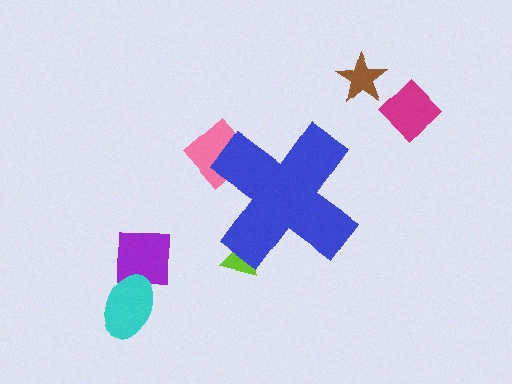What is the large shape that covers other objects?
A blue cross.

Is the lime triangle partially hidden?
Yes, the lime triangle is partially hidden behind the blue cross.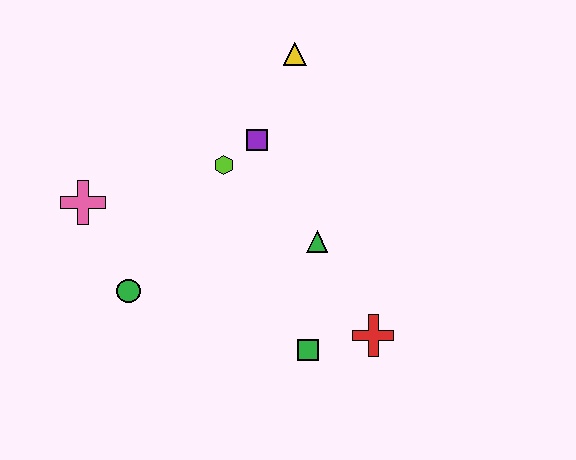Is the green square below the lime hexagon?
Yes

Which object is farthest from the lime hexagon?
The red cross is farthest from the lime hexagon.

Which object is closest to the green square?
The red cross is closest to the green square.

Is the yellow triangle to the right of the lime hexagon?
Yes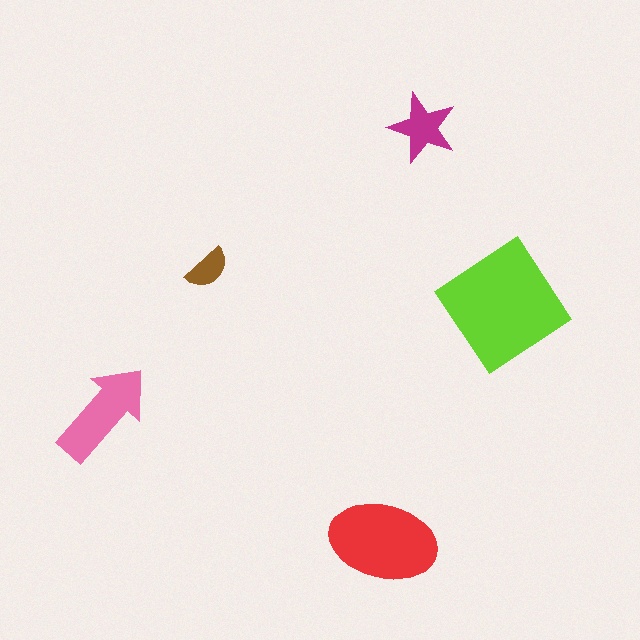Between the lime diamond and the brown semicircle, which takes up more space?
The lime diamond.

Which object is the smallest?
The brown semicircle.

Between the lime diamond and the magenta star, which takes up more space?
The lime diamond.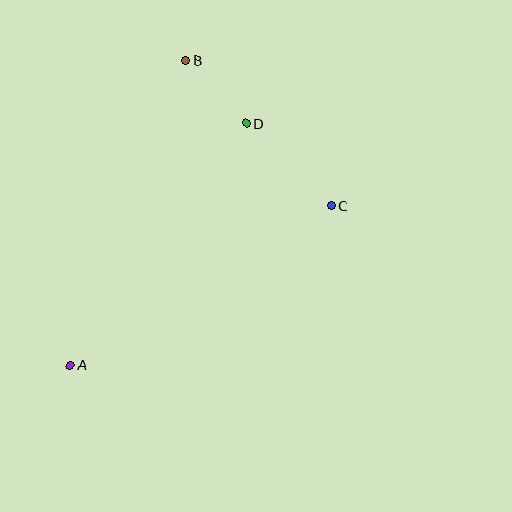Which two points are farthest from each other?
Points A and B are farthest from each other.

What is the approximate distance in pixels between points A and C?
The distance between A and C is approximately 306 pixels.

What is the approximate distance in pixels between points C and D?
The distance between C and D is approximately 119 pixels.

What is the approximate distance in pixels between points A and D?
The distance between A and D is approximately 299 pixels.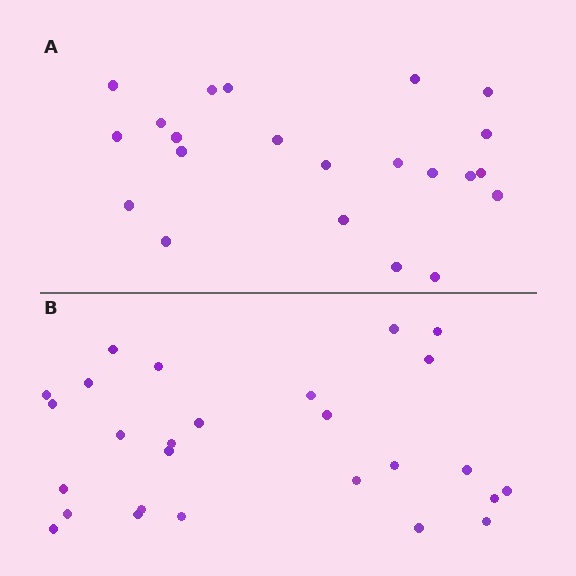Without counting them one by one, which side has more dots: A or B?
Region B (the bottom region) has more dots.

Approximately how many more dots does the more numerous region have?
Region B has about 5 more dots than region A.